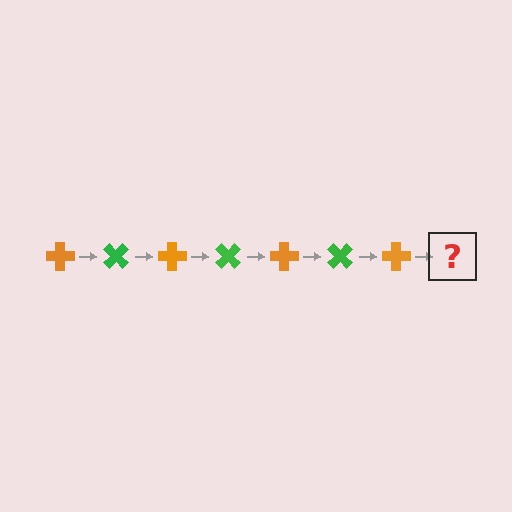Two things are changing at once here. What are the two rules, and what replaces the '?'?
The two rules are that it rotates 45 degrees each step and the color cycles through orange and green. The '?' should be a green cross, rotated 315 degrees from the start.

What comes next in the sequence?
The next element should be a green cross, rotated 315 degrees from the start.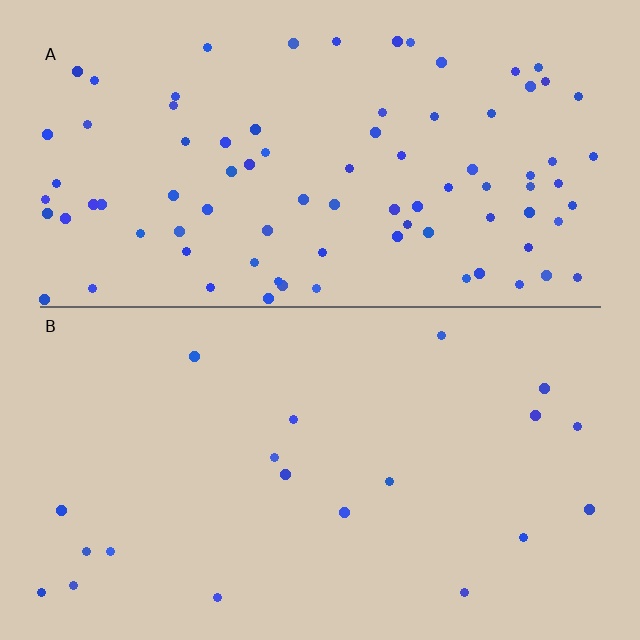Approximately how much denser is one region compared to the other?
Approximately 4.3× — region A over region B.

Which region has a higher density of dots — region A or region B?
A (the top).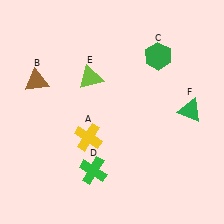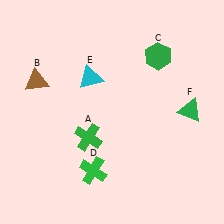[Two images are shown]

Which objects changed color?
A changed from yellow to green. E changed from lime to cyan.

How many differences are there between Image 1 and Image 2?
There are 2 differences between the two images.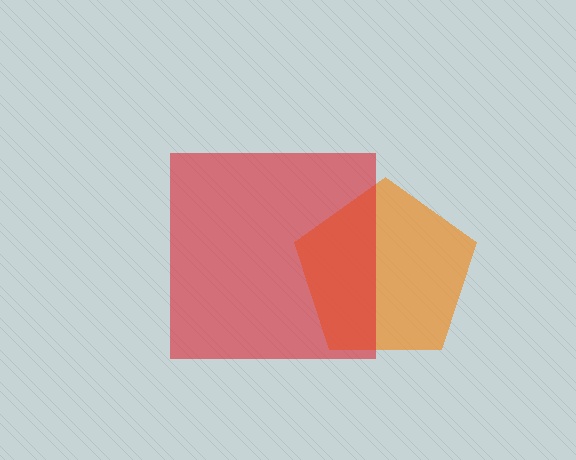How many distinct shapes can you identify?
There are 2 distinct shapes: an orange pentagon, a red square.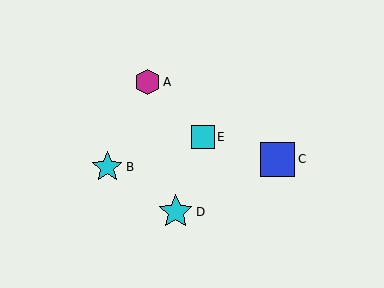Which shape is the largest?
The blue square (labeled C) is the largest.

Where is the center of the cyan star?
The center of the cyan star is at (107, 167).